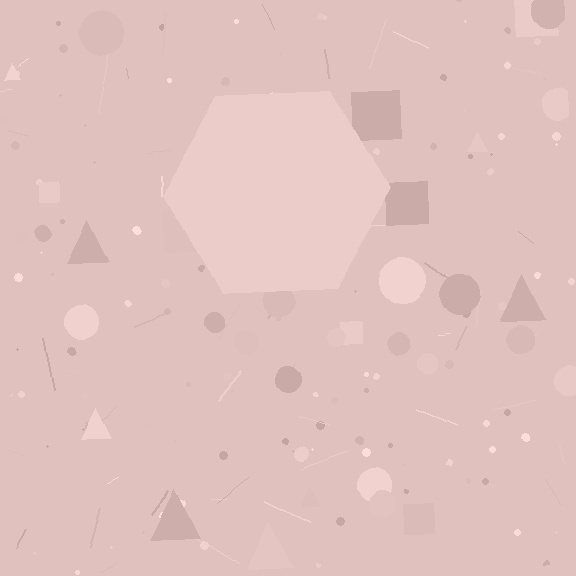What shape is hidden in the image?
A hexagon is hidden in the image.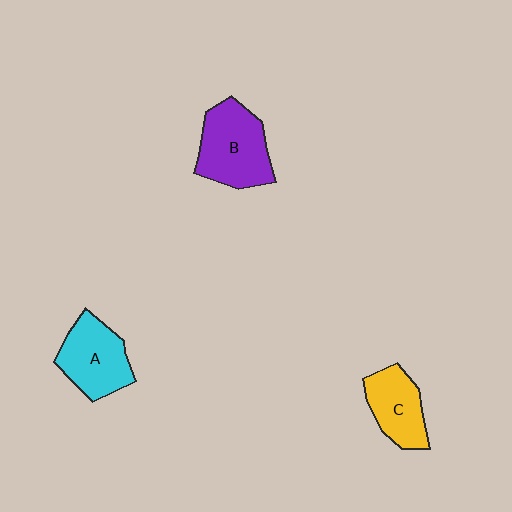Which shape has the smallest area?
Shape C (yellow).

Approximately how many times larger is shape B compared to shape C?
Approximately 1.4 times.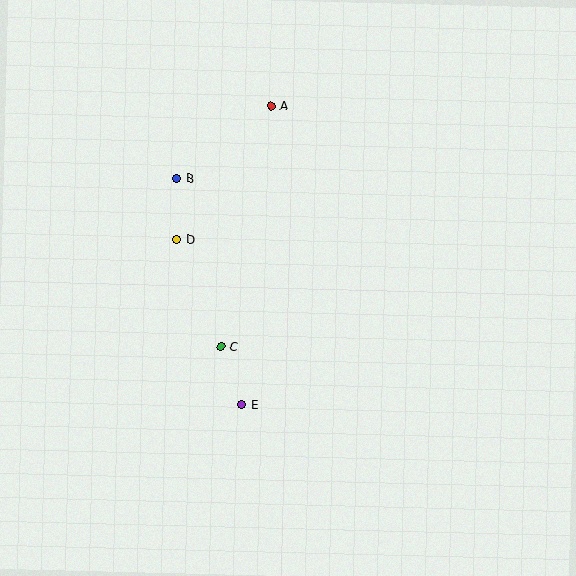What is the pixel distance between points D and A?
The distance between D and A is 163 pixels.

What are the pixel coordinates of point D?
Point D is at (177, 239).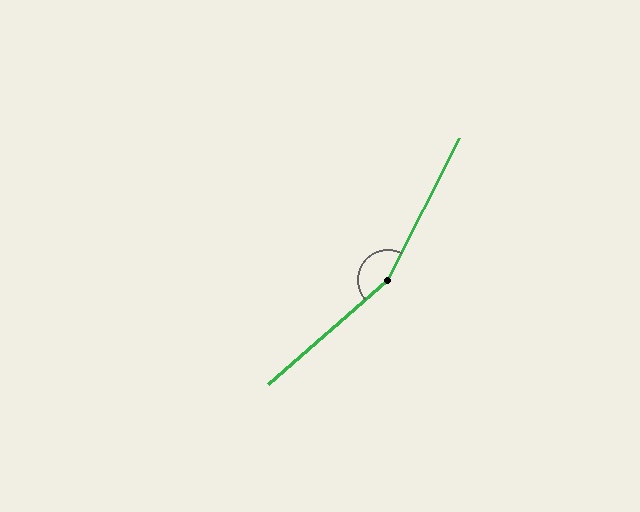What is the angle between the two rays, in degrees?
Approximately 158 degrees.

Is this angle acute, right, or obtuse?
It is obtuse.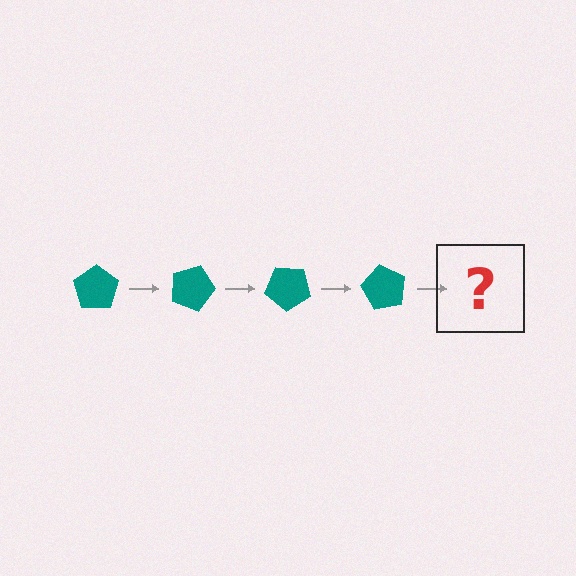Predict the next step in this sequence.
The next step is a teal pentagon rotated 80 degrees.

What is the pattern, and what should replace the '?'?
The pattern is that the pentagon rotates 20 degrees each step. The '?' should be a teal pentagon rotated 80 degrees.